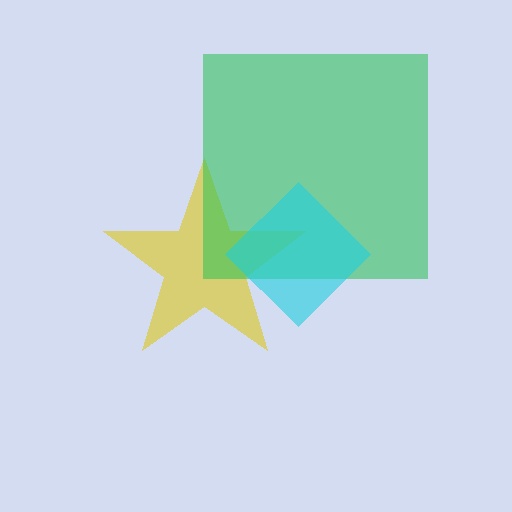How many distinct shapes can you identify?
There are 3 distinct shapes: a yellow star, a green square, a cyan diamond.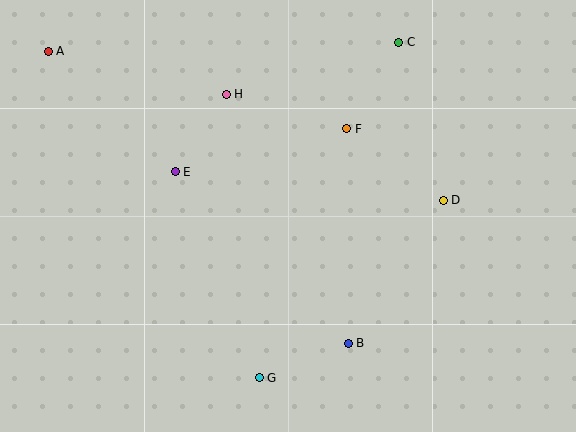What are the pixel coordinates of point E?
Point E is at (175, 172).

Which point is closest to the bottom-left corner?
Point G is closest to the bottom-left corner.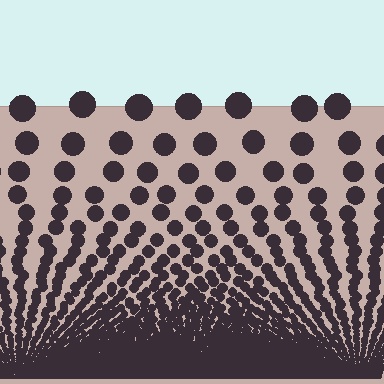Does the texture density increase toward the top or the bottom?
Density increases toward the bottom.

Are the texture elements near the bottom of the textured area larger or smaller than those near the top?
Smaller. The gradient is inverted — elements near the bottom are smaller and denser.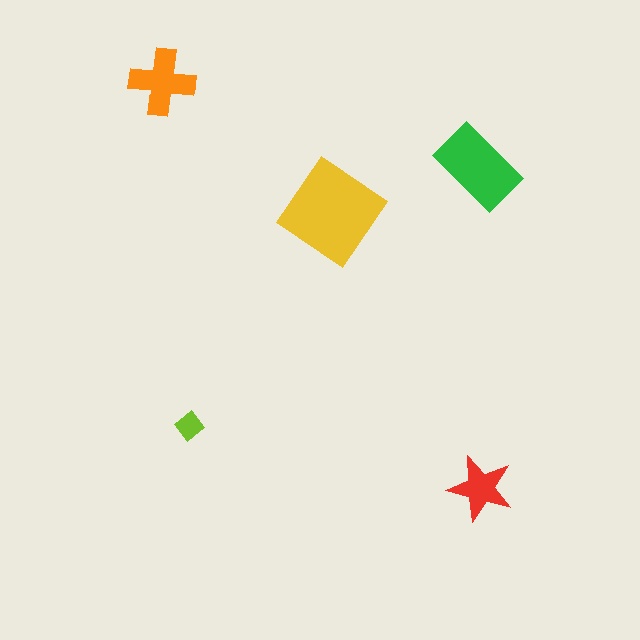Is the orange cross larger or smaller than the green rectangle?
Smaller.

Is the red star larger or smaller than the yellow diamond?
Smaller.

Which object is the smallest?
The lime diamond.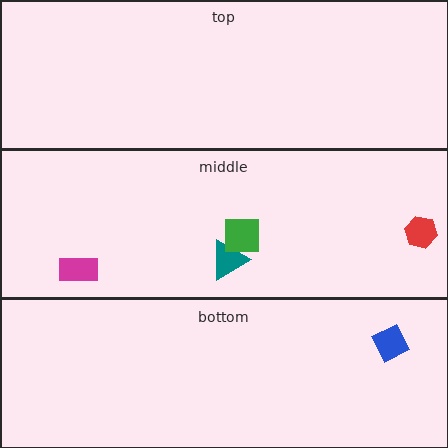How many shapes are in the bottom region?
1.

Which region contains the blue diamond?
The bottom region.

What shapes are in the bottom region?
The blue diamond.